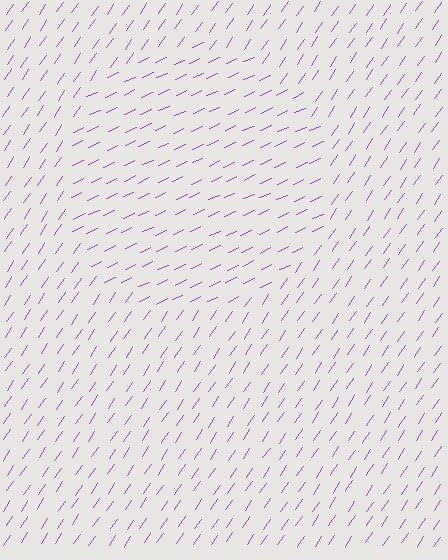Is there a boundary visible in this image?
Yes, there is a texture boundary formed by a change in line orientation.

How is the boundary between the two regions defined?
The boundary is defined purely by a change in line orientation (approximately 31 degrees difference). All lines are the same color and thickness.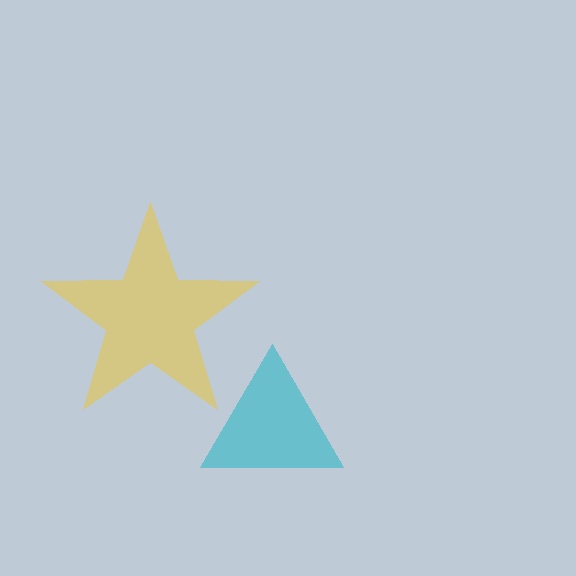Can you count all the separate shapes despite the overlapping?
Yes, there are 2 separate shapes.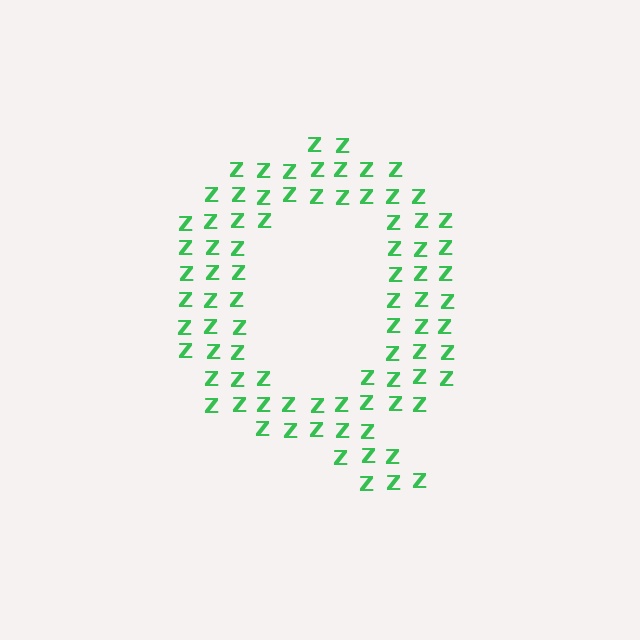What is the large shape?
The large shape is the letter Q.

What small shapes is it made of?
It is made of small letter Z's.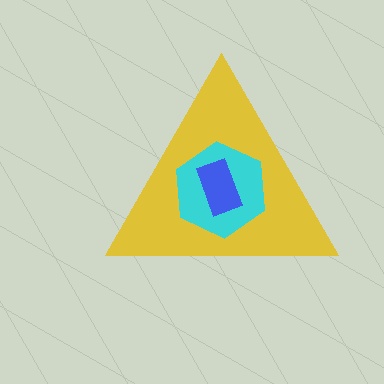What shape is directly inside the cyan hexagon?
The blue rectangle.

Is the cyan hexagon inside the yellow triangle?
Yes.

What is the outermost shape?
The yellow triangle.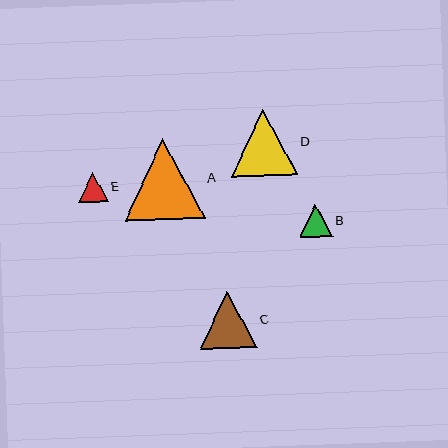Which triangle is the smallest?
Triangle E is the smallest with a size of approximately 30 pixels.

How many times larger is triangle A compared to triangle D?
Triangle A is approximately 1.2 times the size of triangle D.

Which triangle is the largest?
Triangle A is the largest with a size of approximately 80 pixels.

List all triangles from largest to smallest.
From largest to smallest: A, D, C, B, E.